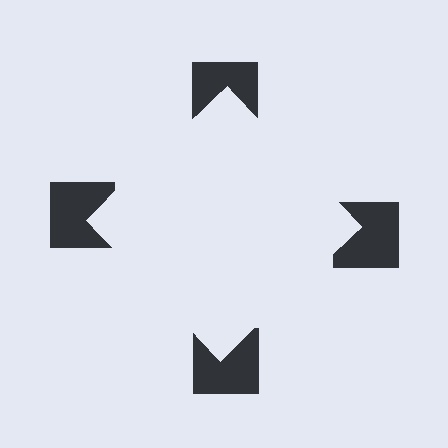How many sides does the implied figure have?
4 sides.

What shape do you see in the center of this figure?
An illusory square — its edges are inferred from the aligned wedge cuts in the notched squares, not physically drawn.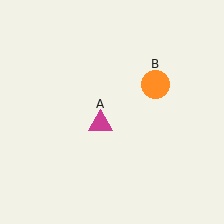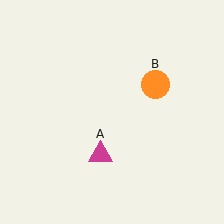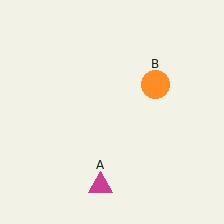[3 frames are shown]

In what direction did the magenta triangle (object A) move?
The magenta triangle (object A) moved down.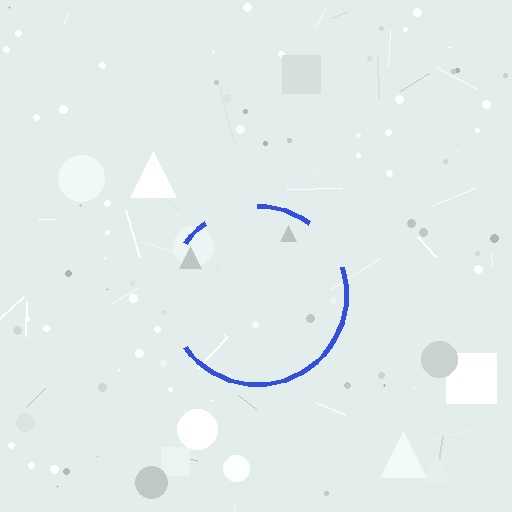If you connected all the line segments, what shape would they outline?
They would outline a circle.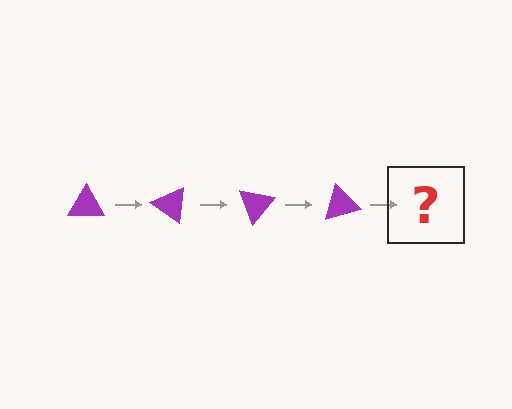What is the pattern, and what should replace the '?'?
The pattern is that the triangle rotates 35 degrees each step. The '?' should be a purple triangle rotated 140 degrees.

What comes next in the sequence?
The next element should be a purple triangle rotated 140 degrees.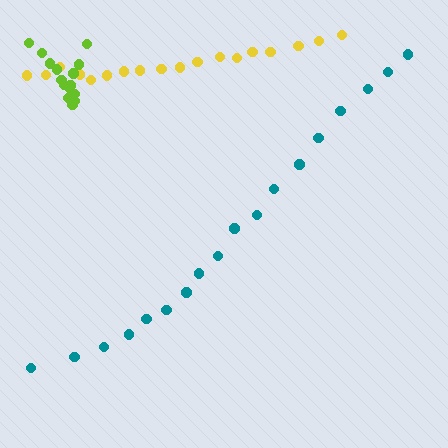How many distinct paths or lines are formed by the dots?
There are 3 distinct paths.